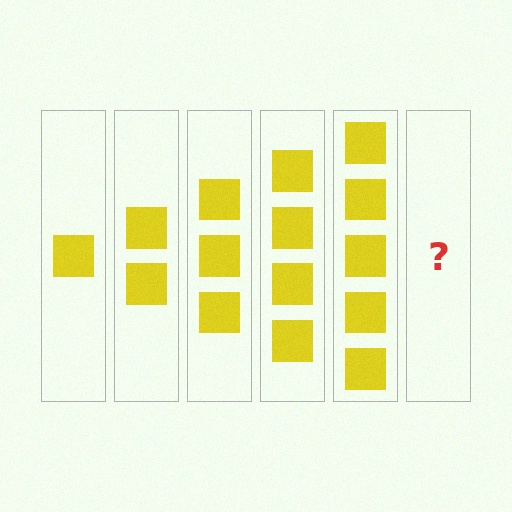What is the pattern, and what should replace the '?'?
The pattern is that each step adds one more square. The '?' should be 6 squares.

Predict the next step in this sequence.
The next step is 6 squares.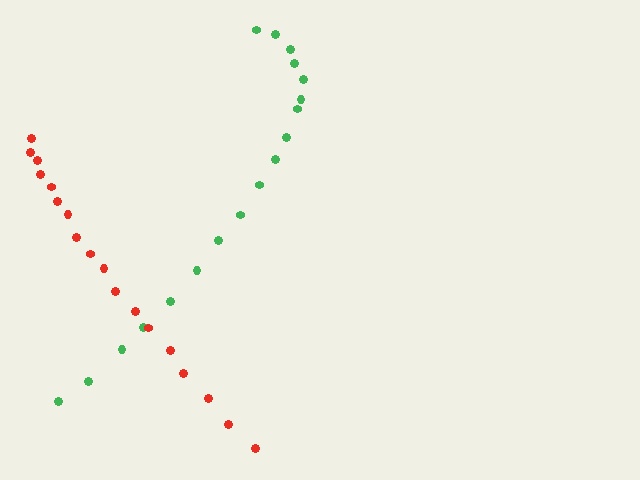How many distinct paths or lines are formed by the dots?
There are 2 distinct paths.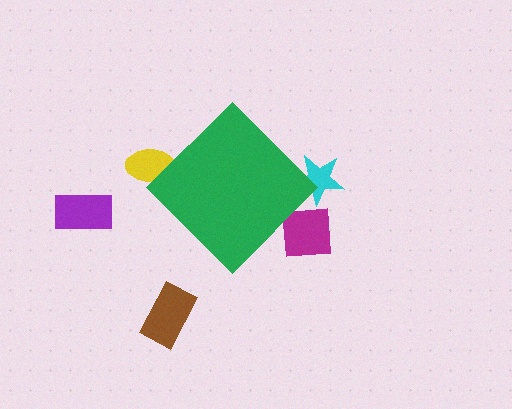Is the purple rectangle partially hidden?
No, the purple rectangle is fully visible.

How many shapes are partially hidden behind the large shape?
3 shapes are partially hidden.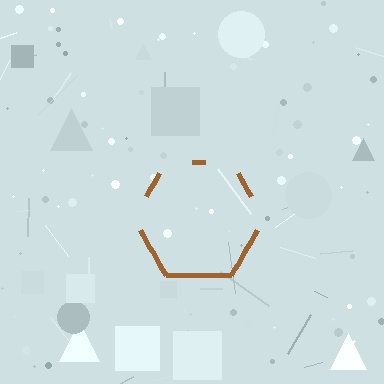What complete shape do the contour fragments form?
The contour fragments form a hexagon.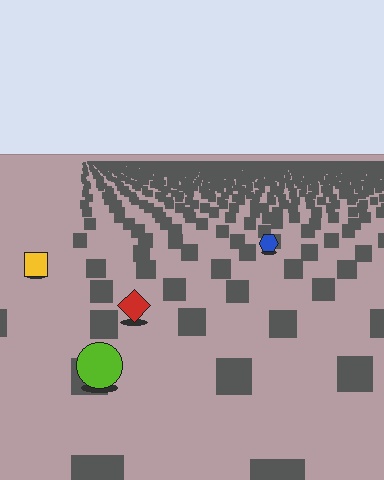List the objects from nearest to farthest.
From nearest to farthest: the lime circle, the red diamond, the yellow square, the blue hexagon.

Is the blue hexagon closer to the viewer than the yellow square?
No. The yellow square is closer — you can tell from the texture gradient: the ground texture is coarser near it.